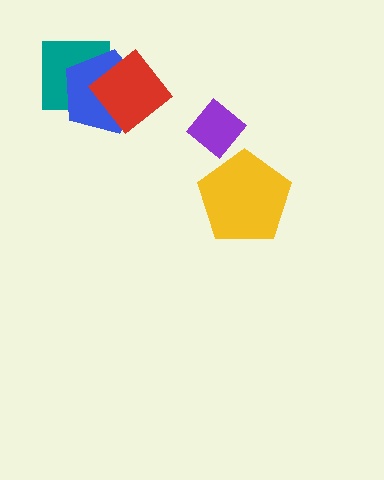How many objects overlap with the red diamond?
2 objects overlap with the red diamond.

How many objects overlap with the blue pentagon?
2 objects overlap with the blue pentagon.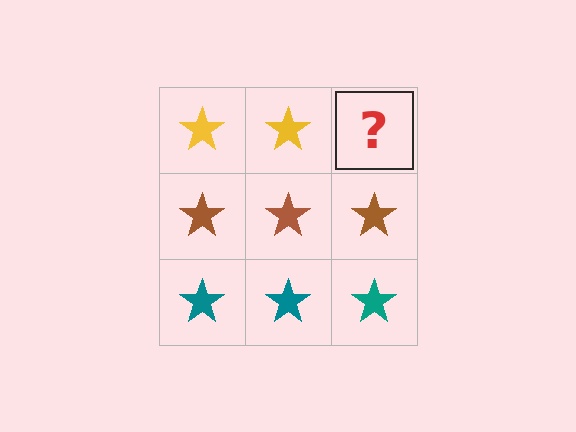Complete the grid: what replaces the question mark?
The question mark should be replaced with a yellow star.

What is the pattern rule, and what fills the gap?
The rule is that each row has a consistent color. The gap should be filled with a yellow star.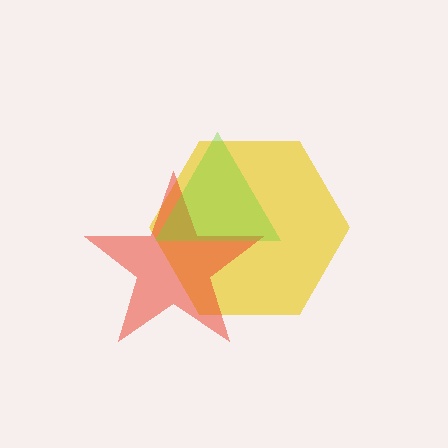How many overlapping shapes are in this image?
There are 3 overlapping shapes in the image.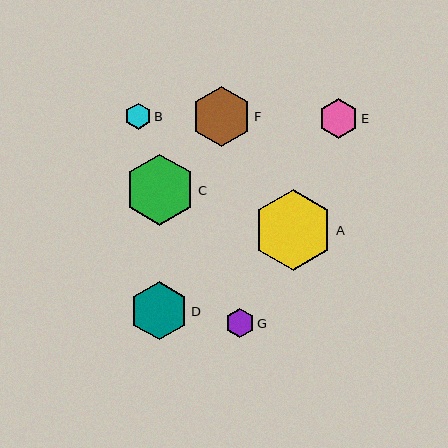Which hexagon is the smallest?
Hexagon B is the smallest with a size of approximately 26 pixels.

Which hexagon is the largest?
Hexagon A is the largest with a size of approximately 81 pixels.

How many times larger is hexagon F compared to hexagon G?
Hexagon F is approximately 2.1 times the size of hexagon G.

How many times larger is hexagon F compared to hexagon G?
Hexagon F is approximately 2.1 times the size of hexagon G.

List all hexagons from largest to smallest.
From largest to smallest: A, C, F, D, E, G, B.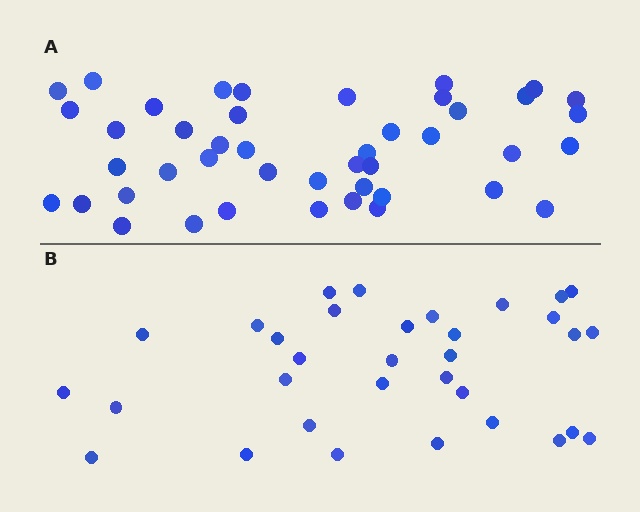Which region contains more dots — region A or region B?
Region A (the top region) has more dots.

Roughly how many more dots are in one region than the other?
Region A has roughly 12 or so more dots than region B.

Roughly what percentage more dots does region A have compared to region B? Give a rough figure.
About 35% more.